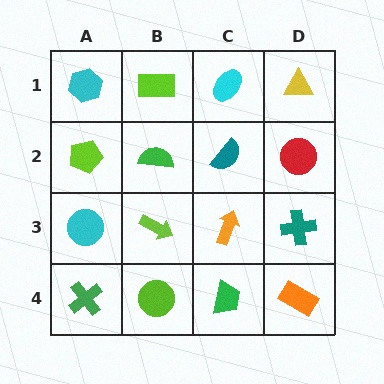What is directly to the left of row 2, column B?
A lime pentagon.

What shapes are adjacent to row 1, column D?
A red circle (row 2, column D), a cyan ellipse (row 1, column C).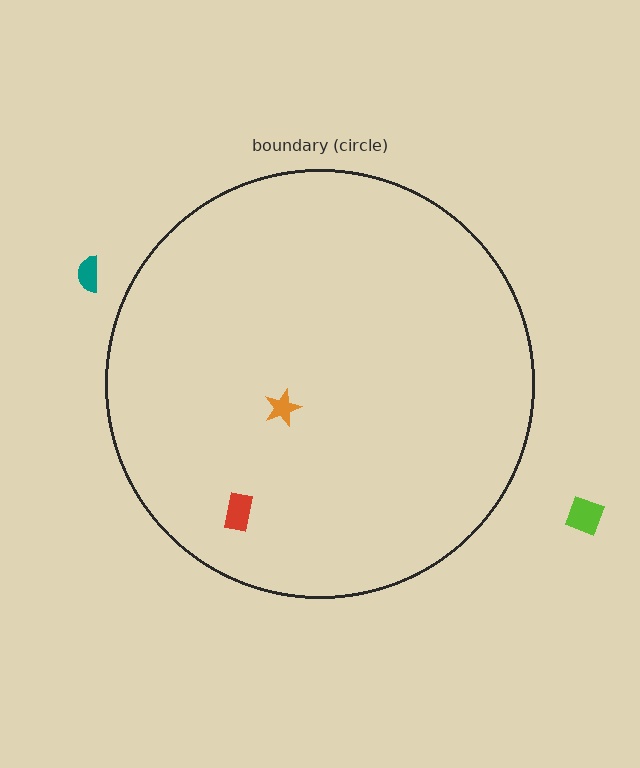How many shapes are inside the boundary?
2 inside, 2 outside.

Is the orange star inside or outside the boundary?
Inside.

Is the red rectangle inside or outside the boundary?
Inside.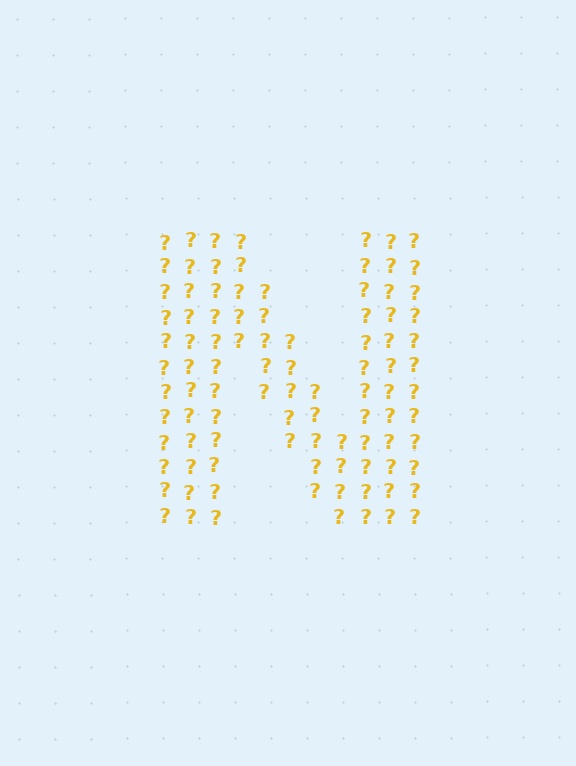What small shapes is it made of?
It is made of small question marks.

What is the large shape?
The large shape is the letter N.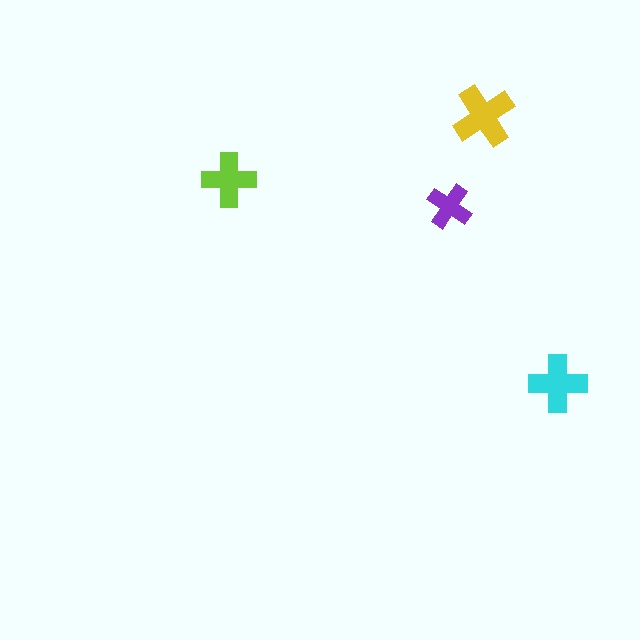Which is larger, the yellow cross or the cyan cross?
The yellow one.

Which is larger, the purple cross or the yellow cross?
The yellow one.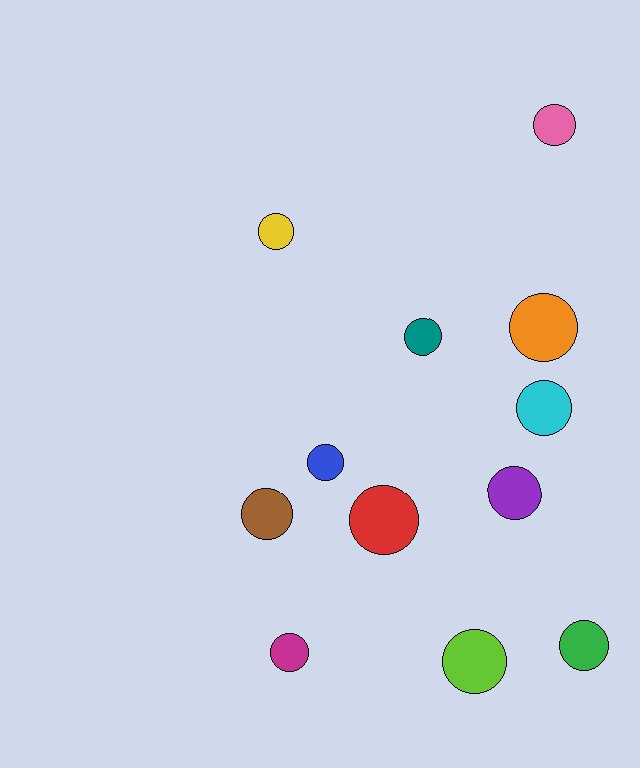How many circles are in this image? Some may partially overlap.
There are 12 circles.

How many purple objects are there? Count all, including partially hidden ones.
There is 1 purple object.